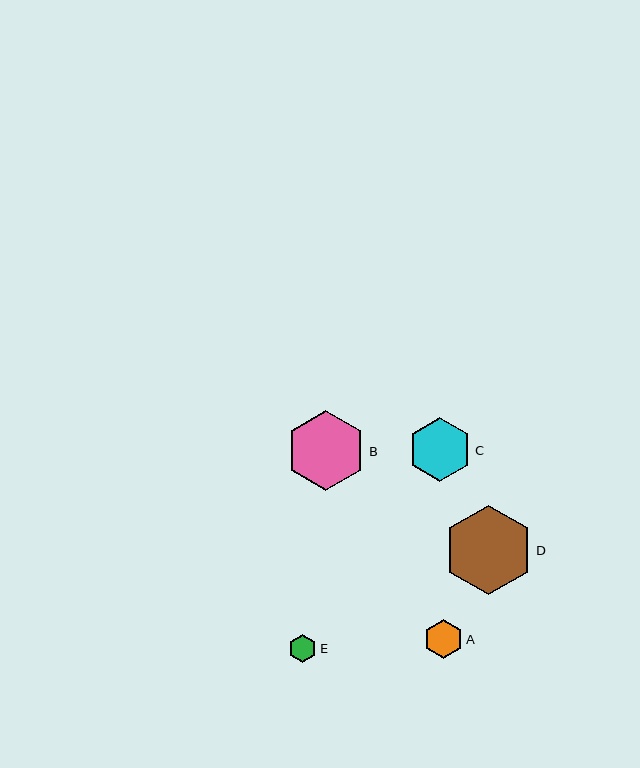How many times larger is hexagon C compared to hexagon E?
Hexagon C is approximately 2.3 times the size of hexagon E.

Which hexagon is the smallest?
Hexagon E is the smallest with a size of approximately 28 pixels.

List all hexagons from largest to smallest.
From largest to smallest: D, B, C, A, E.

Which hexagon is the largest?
Hexagon D is the largest with a size of approximately 90 pixels.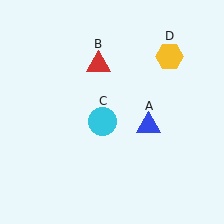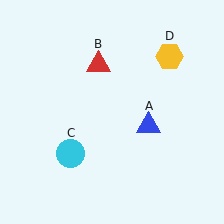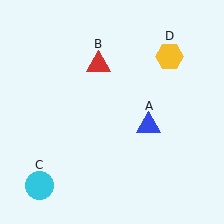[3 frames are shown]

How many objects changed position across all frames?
1 object changed position: cyan circle (object C).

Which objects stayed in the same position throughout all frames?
Blue triangle (object A) and red triangle (object B) and yellow hexagon (object D) remained stationary.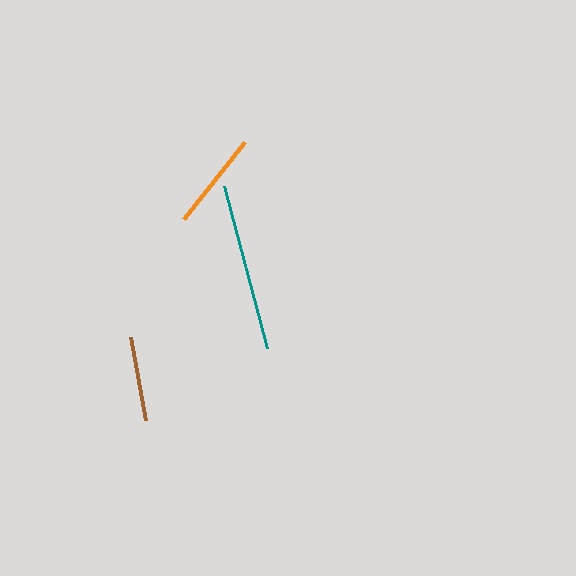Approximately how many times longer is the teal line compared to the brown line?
The teal line is approximately 2.0 times the length of the brown line.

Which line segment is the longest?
The teal line is the longest at approximately 168 pixels.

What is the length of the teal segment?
The teal segment is approximately 168 pixels long.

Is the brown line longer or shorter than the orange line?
The orange line is longer than the brown line.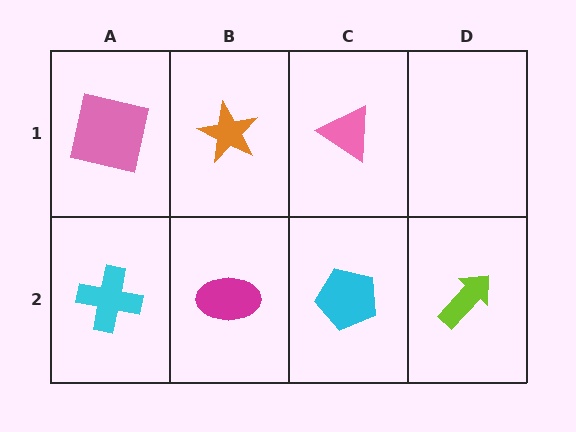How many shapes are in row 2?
4 shapes.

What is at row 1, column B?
An orange star.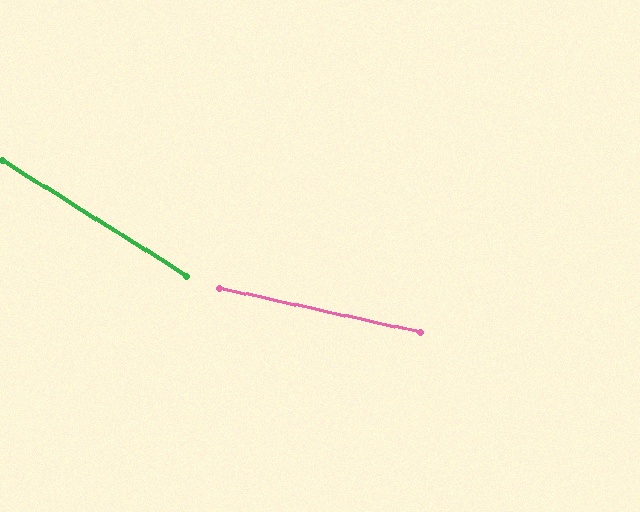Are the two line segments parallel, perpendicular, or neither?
Neither parallel nor perpendicular — they differ by about 20°.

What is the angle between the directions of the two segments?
Approximately 20 degrees.